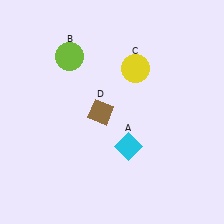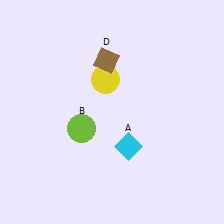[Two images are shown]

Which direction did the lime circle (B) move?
The lime circle (B) moved down.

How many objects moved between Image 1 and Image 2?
3 objects moved between the two images.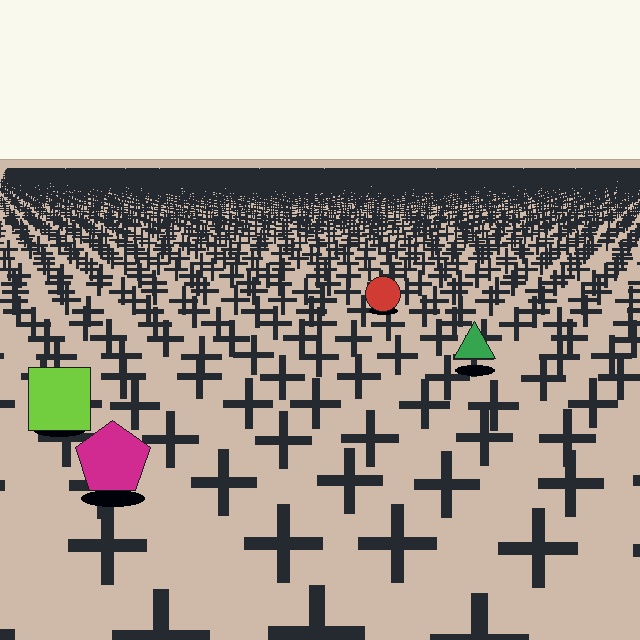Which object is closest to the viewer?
The magenta pentagon is closest. The texture marks near it are larger and more spread out.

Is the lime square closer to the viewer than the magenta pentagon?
No. The magenta pentagon is closer — you can tell from the texture gradient: the ground texture is coarser near it.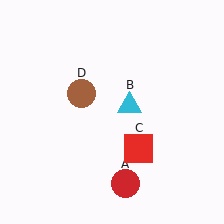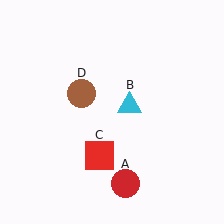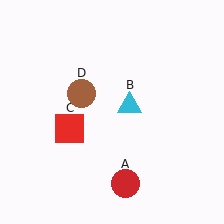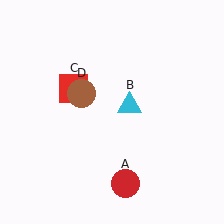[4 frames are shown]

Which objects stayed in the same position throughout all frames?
Red circle (object A) and cyan triangle (object B) and brown circle (object D) remained stationary.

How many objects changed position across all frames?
1 object changed position: red square (object C).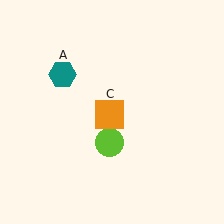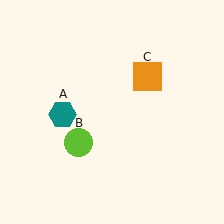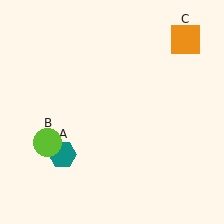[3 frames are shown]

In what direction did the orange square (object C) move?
The orange square (object C) moved up and to the right.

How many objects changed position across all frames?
3 objects changed position: teal hexagon (object A), lime circle (object B), orange square (object C).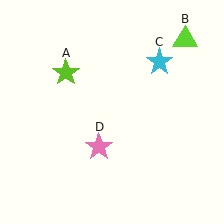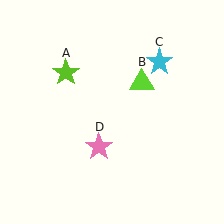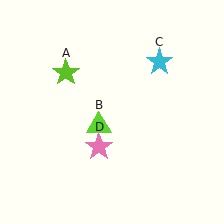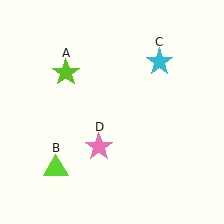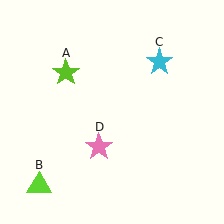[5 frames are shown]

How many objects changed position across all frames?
1 object changed position: lime triangle (object B).